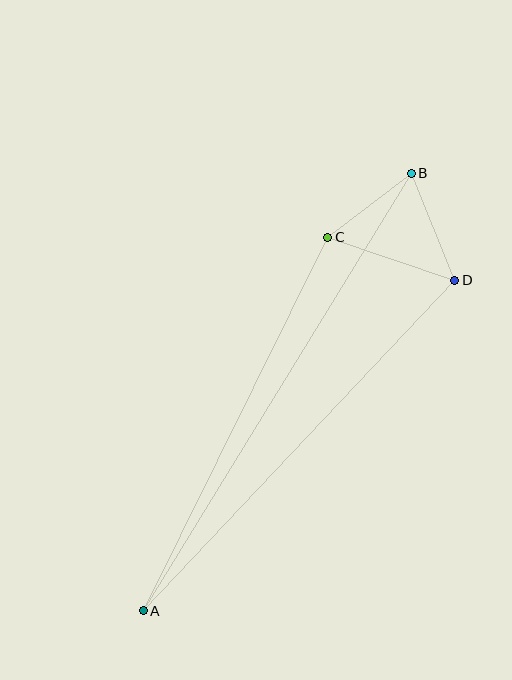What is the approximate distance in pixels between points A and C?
The distance between A and C is approximately 417 pixels.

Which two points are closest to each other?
Points B and C are closest to each other.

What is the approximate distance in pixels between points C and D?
The distance between C and D is approximately 134 pixels.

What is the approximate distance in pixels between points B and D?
The distance between B and D is approximately 115 pixels.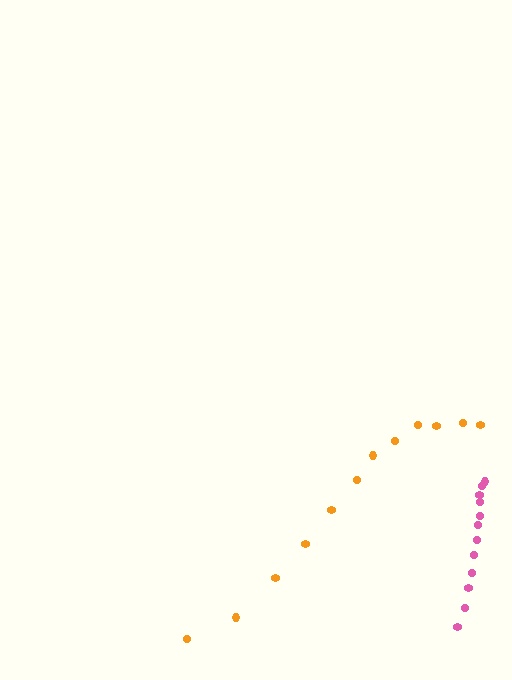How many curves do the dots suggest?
There are 2 distinct paths.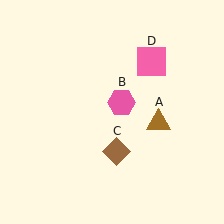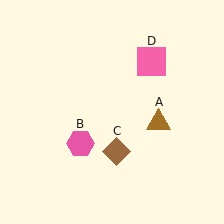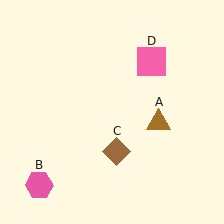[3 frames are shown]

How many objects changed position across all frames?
1 object changed position: pink hexagon (object B).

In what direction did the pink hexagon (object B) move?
The pink hexagon (object B) moved down and to the left.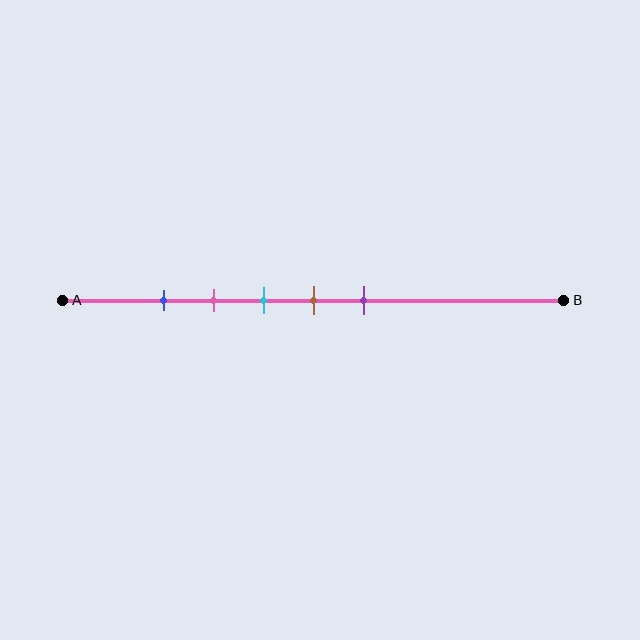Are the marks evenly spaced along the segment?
Yes, the marks are approximately evenly spaced.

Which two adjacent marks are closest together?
The blue and pink marks are the closest adjacent pair.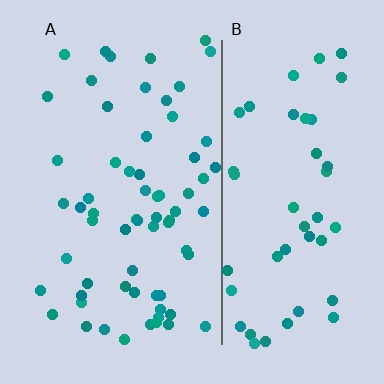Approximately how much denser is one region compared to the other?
Approximately 1.3× — region A over region B.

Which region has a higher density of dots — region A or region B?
A (the left).